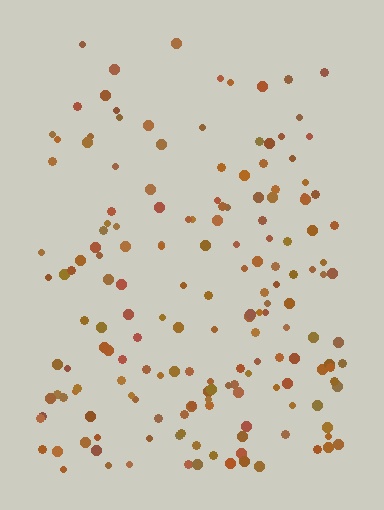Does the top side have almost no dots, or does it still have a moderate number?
Still a moderate number, just noticeably fewer than the bottom.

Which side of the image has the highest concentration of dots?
The bottom.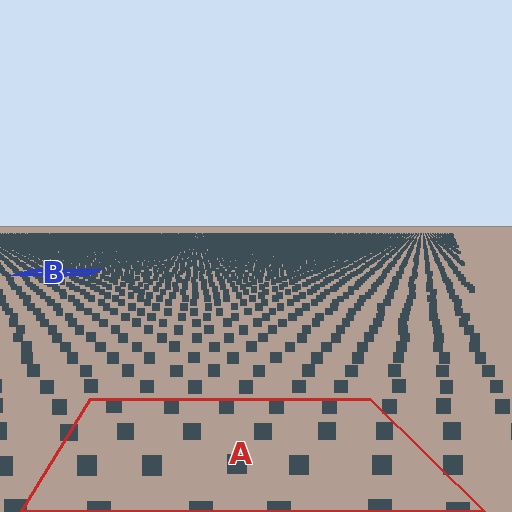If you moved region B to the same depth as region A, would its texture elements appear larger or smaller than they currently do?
They would appear larger. At a closer depth, the same texture elements are projected at a bigger on-screen size.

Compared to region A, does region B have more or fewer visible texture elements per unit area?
Region B has more texture elements per unit area — they are packed more densely because it is farther away.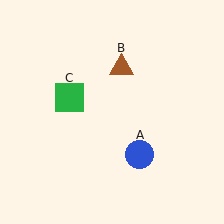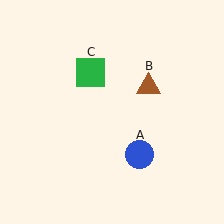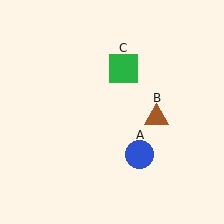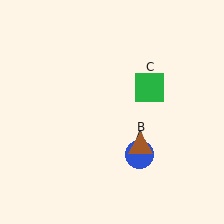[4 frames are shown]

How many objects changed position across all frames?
2 objects changed position: brown triangle (object B), green square (object C).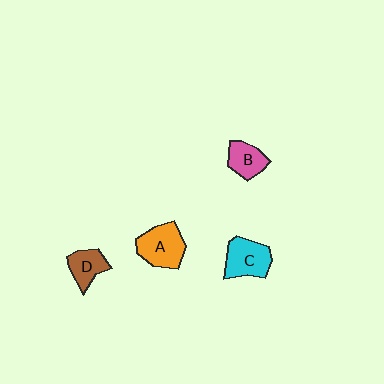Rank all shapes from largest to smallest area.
From largest to smallest: A (orange), C (cyan), B (pink), D (brown).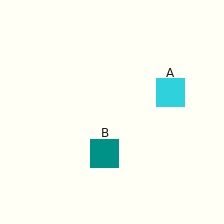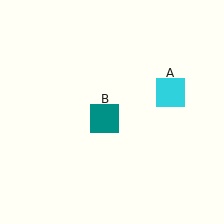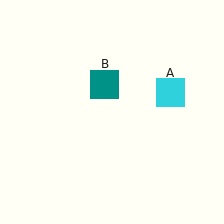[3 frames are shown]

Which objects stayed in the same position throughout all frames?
Cyan square (object A) remained stationary.